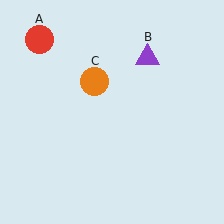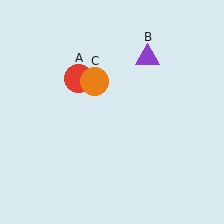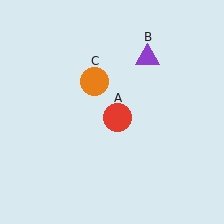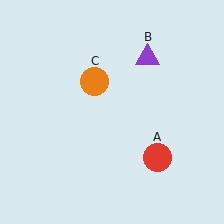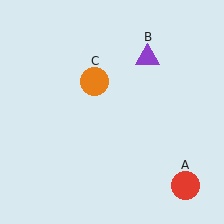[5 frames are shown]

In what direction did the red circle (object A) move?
The red circle (object A) moved down and to the right.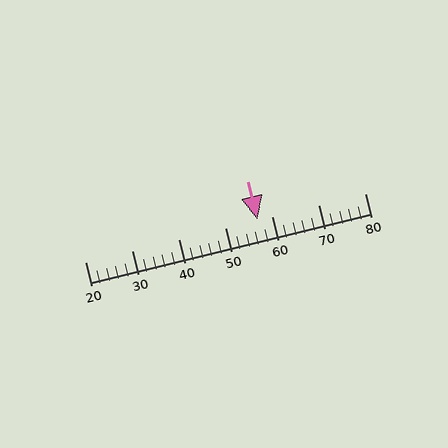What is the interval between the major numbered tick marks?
The major tick marks are spaced 10 units apart.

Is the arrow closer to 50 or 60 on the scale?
The arrow is closer to 60.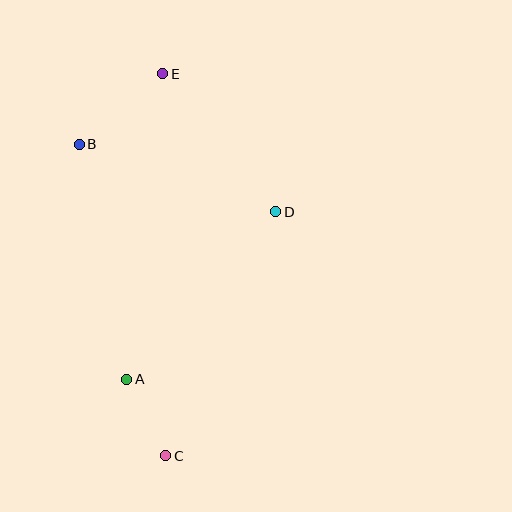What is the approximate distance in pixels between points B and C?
The distance between B and C is approximately 323 pixels.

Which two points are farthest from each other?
Points C and E are farthest from each other.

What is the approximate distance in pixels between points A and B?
The distance between A and B is approximately 240 pixels.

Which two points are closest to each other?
Points A and C are closest to each other.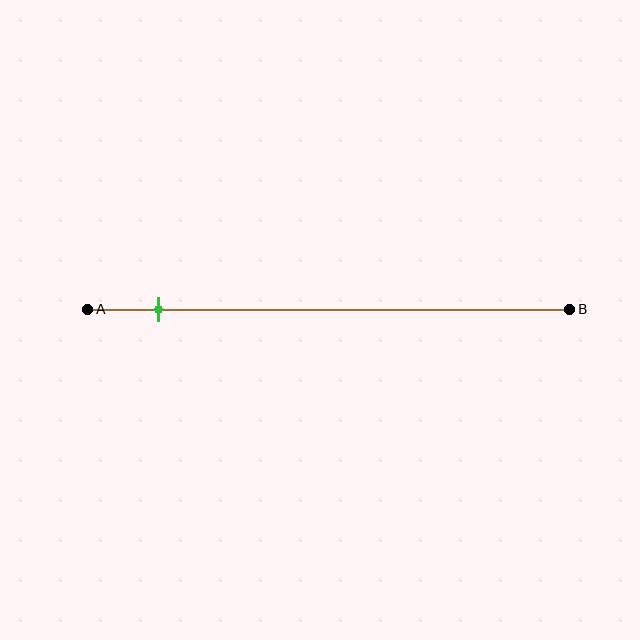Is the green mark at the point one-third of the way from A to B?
No, the mark is at about 15% from A, not at the 33% one-third point.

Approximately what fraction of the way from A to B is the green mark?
The green mark is approximately 15% of the way from A to B.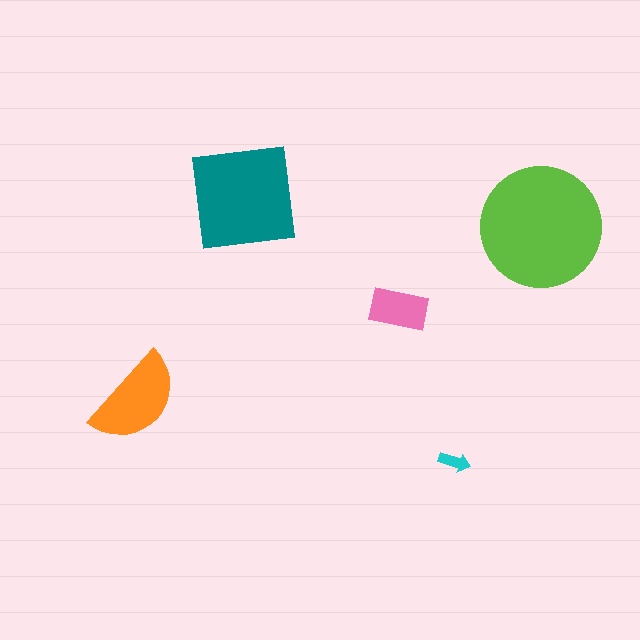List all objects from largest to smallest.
The lime circle, the teal square, the orange semicircle, the pink rectangle, the cyan arrow.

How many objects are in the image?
There are 5 objects in the image.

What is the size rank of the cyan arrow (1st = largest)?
5th.